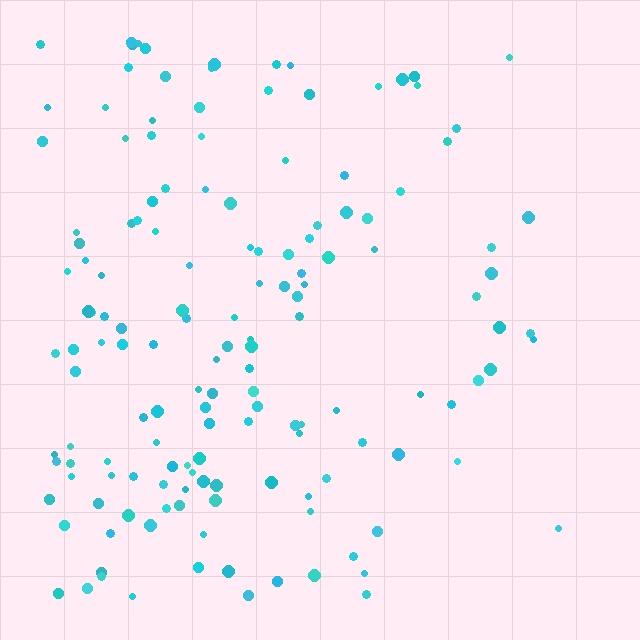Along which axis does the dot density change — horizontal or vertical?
Horizontal.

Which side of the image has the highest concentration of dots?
The left.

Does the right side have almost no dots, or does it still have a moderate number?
Still a moderate number, just noticeably fewer than the left.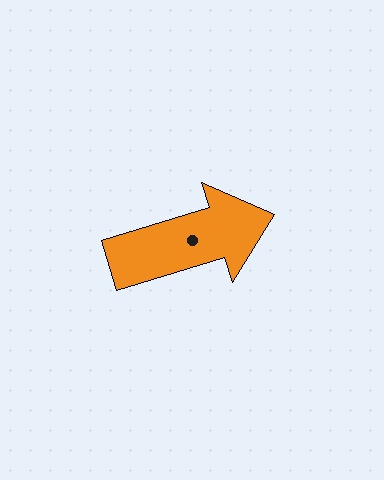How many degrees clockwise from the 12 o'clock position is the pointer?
Approximately 73 degrees.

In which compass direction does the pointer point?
East.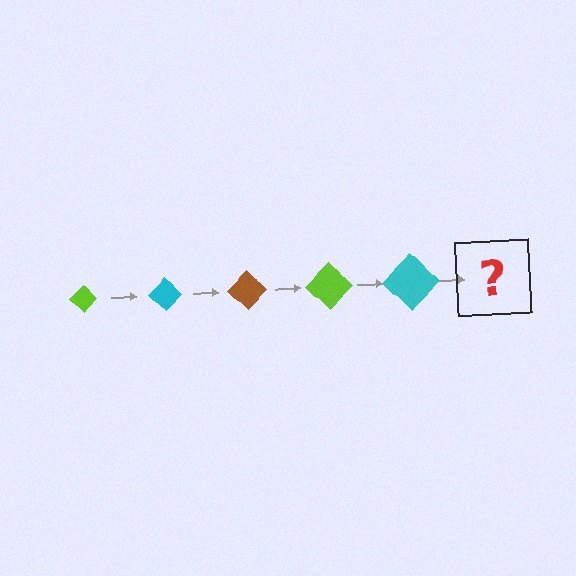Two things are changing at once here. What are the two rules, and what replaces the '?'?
The two rules are that the diamond grows larger each step and the color cycles through lime, cyan, and brown. The '?' should be a brown diamond, larger than the previous one.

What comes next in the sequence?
The next element should be a brown diamond, larger than the previous one.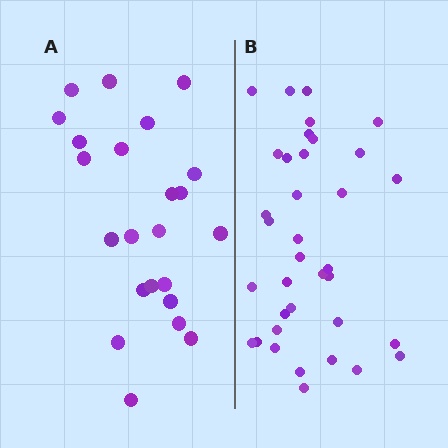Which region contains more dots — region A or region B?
Region B (the right region) has more dots.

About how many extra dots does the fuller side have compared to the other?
Region B has approximately 15 more dots than region A.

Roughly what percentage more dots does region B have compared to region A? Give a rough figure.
About 55% more.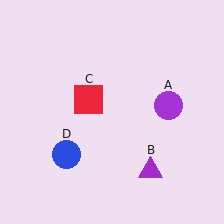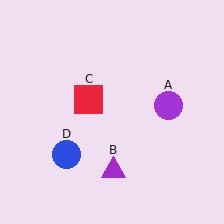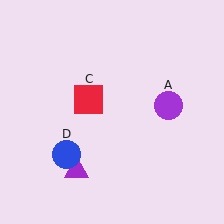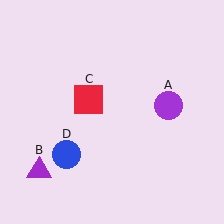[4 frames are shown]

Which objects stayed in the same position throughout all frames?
Purple circle (object A) and red square (object C) and blue circle (object D) remained stationary.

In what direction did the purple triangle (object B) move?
The purple triangle (object B) moved left.